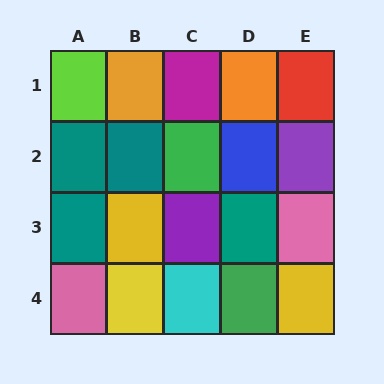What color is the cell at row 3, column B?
Yellow.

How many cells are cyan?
1 cell is cyan.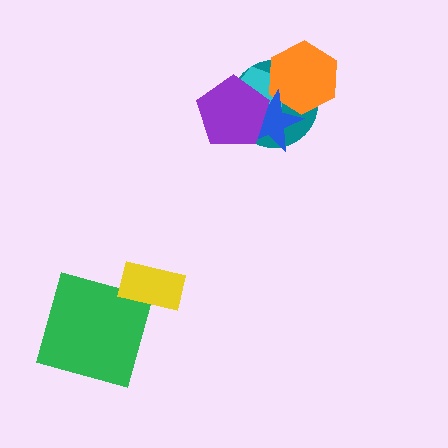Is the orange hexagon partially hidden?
Yes, it is partially covered by another shape.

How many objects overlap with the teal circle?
4 objects overlap with the teal circle.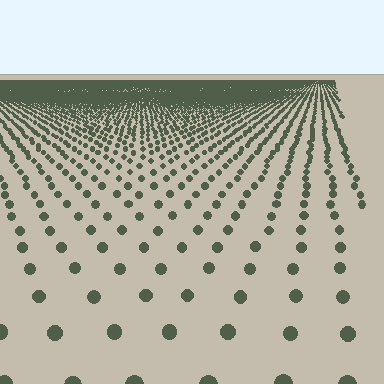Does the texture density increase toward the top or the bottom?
Density increases toward the top.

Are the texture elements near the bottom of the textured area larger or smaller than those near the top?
Larger. Near the bottom, elements are closer to the viewer and appear at a bigger on-screen size.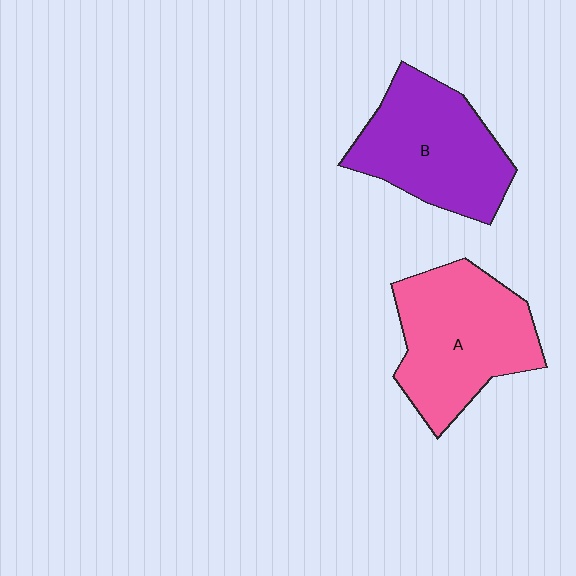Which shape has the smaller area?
Shape B (purple).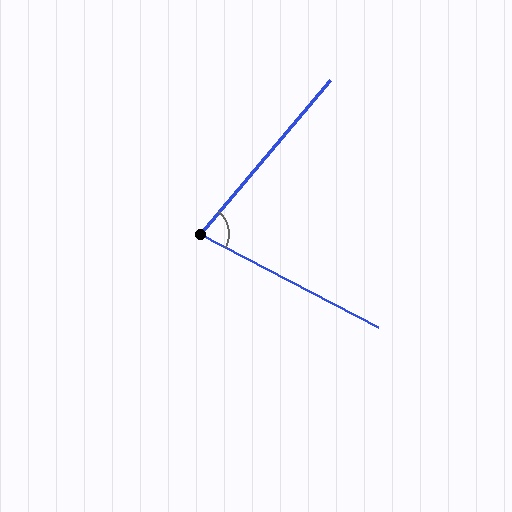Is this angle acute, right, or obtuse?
It is acute.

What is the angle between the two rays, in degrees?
Approximately 77 degrees.